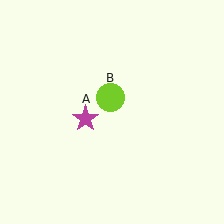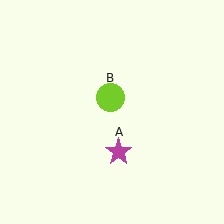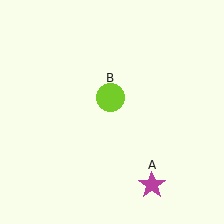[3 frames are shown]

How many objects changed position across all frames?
1 object changed position: magenta star (object A).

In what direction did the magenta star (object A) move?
The magenta star (object A) moved down and to the right.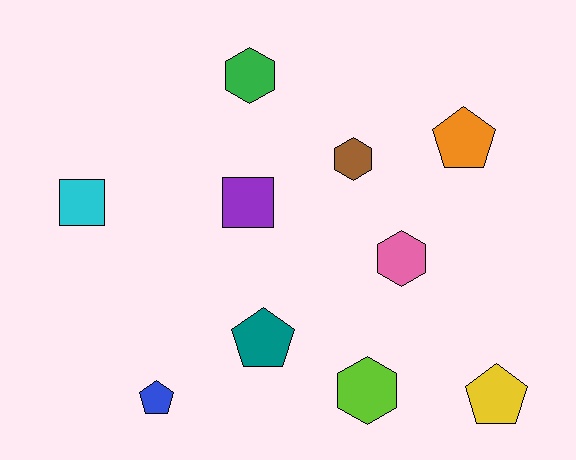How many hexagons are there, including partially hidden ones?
There are 4 hexagons.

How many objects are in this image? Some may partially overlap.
There are 10 objects.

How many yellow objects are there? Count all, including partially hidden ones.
There is 1 yellow object.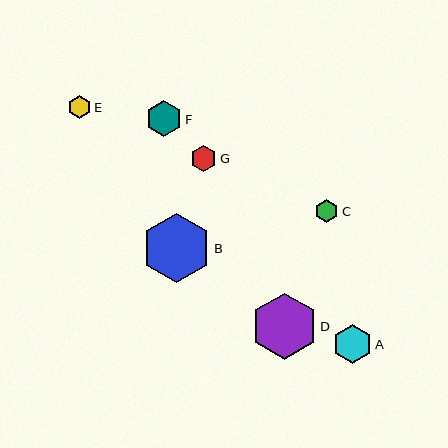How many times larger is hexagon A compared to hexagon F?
Hexagon A is approximately 1.1 times the size of hexagon F.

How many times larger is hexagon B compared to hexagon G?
Hexagon B is approximately 2.6 times the size of hexagon G.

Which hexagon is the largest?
Hexagon B is the largest with a size of approximately 69 pixels.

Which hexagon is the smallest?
Hexagon E is the smallest with a size of approximately 23 pixels.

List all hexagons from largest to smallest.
From largest to smallest: B, D, A, F, G, C, E.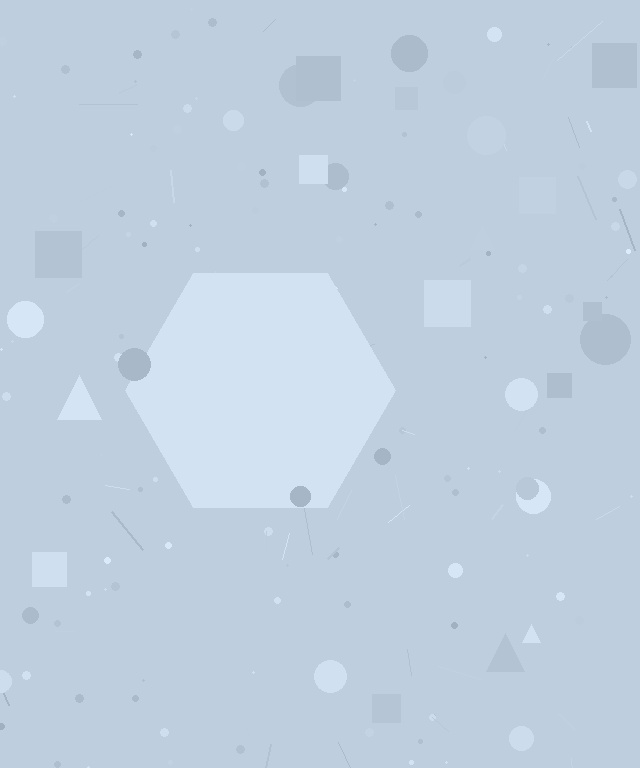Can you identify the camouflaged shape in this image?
The camouflaged shape is a hexagon.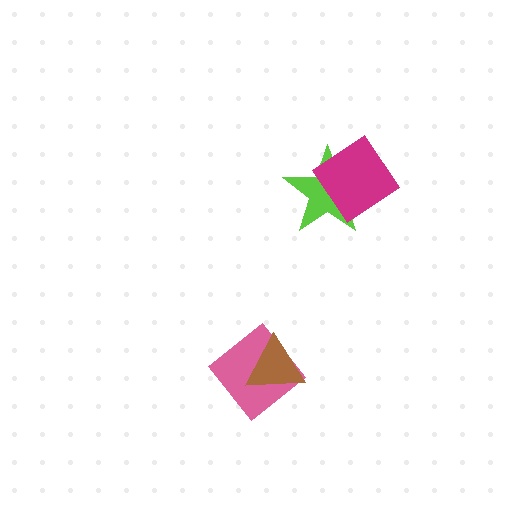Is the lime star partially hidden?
Yes, it is partially covered by another shape.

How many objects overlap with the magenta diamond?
1 object overlaps with the magenta diamond.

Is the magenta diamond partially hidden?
No, no other shape covers it.